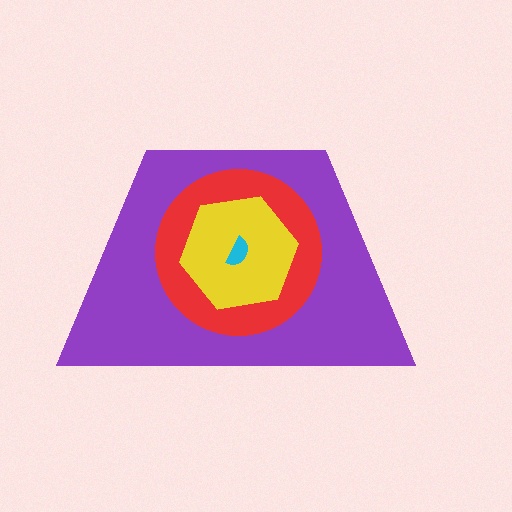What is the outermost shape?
The purple trapezoid.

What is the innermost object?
The cyan semicircle.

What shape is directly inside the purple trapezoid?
The red circle.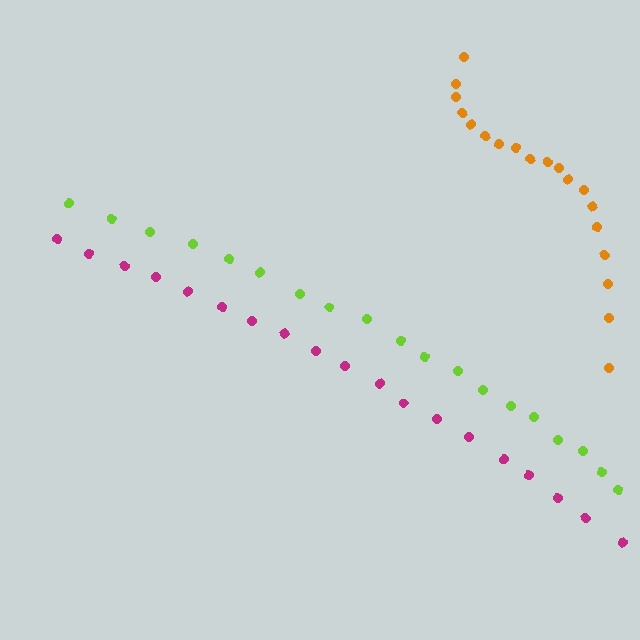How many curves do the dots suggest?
There are 3 distinct paths.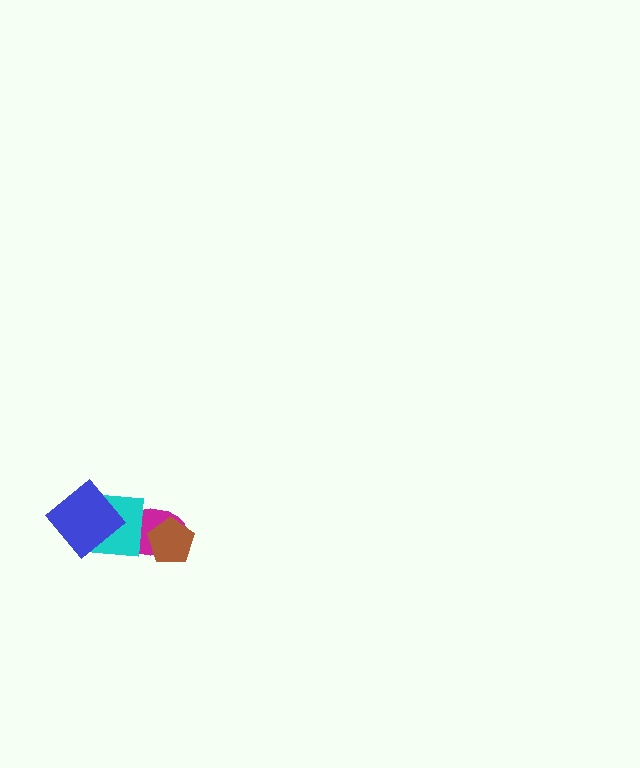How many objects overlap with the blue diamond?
1 object overlaps with the blue diamond.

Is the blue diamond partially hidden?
No, no other shape covers it.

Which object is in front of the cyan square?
The blue diamond is in front of the cyan square.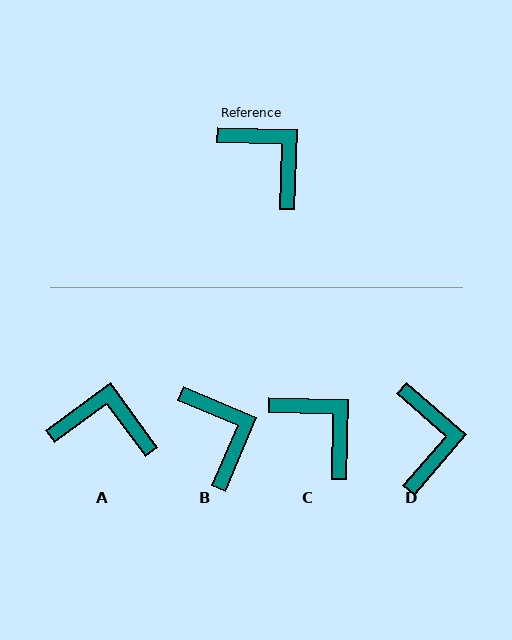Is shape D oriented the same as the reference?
No, it is off by about 40 degrees.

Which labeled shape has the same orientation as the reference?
C.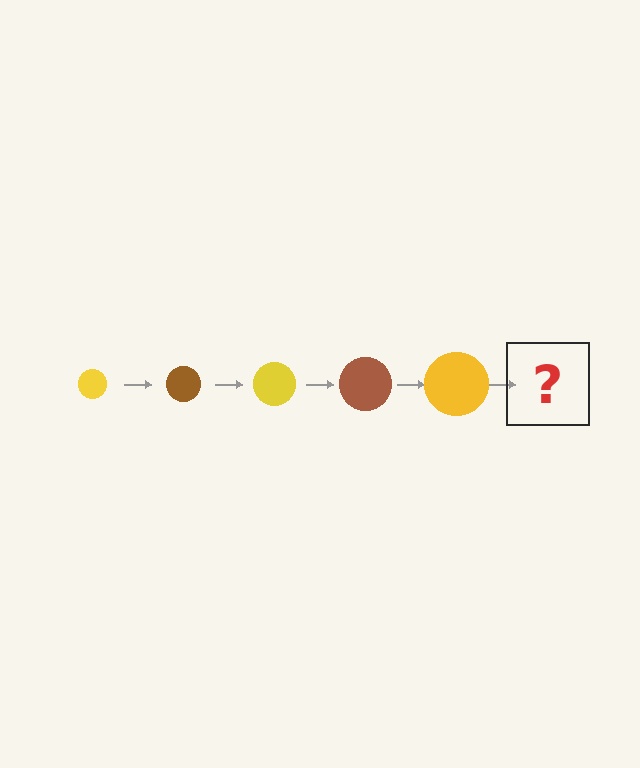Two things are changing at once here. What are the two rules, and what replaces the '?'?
The two rules are that the circle grows larger each step and the color cycles through yellow and brown. The '?' should be a brown circle, larger than the previous one.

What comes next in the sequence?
The next element should be a brown circle, larger than the previous one.